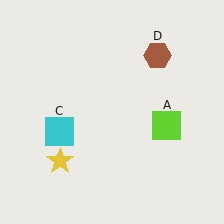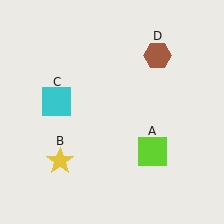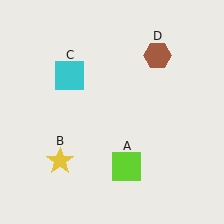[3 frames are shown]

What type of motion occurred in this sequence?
The lime square (object A), cyan square (object C) rotated clockwise around the center of the scene.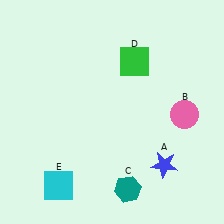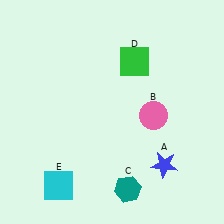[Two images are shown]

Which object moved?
The pink circle (B) moved left.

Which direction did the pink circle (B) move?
The pink circle (B) moved left.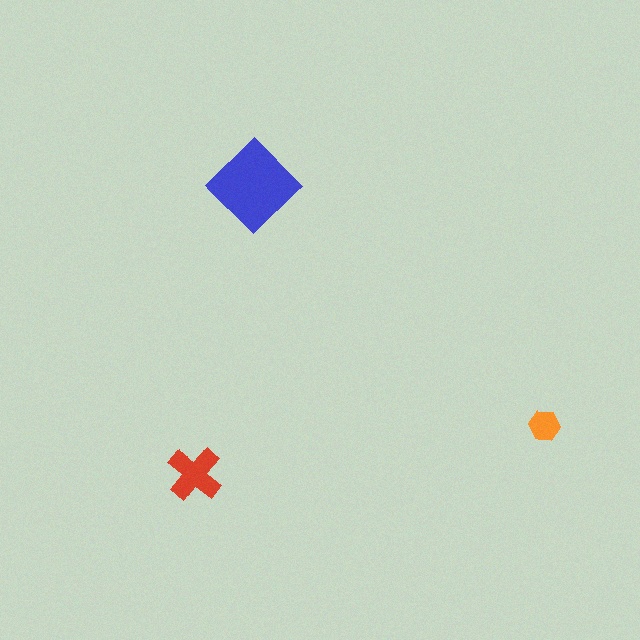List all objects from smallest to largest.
The orange hexagon, the red cross, the blue diamond.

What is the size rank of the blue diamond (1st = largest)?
1st.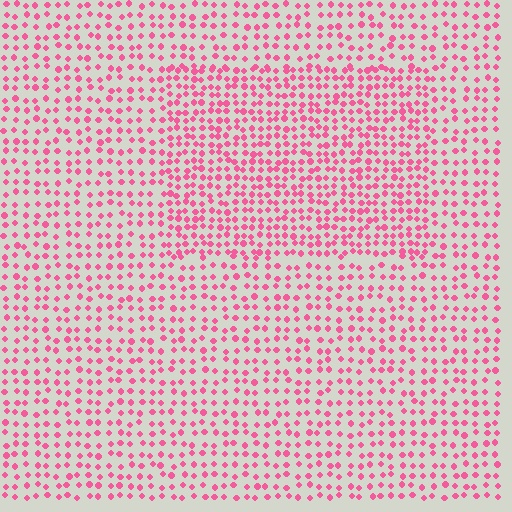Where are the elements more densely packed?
The elements are more densely packed inside the rectangle boundary.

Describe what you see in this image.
The image contains small pink elements arranged at two different densities. A rectangle-shaped region is visible where the elements are more densely packed than the surrounding area.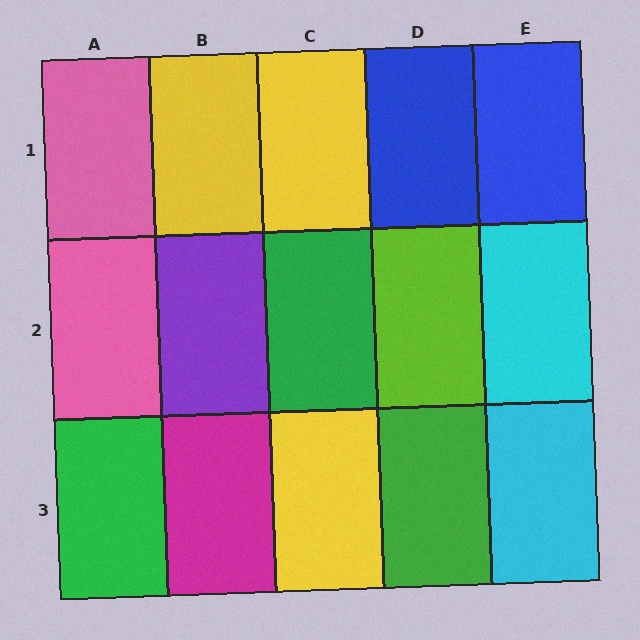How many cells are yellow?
3 cells are yellow.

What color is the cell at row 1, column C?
Yellow.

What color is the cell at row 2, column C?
Green.